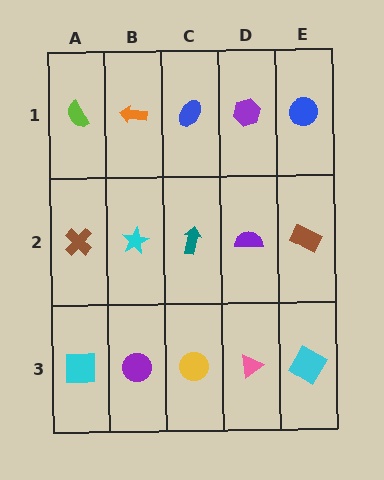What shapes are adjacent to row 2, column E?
A blue circle (row 1, column E), a cyan diamond (row 3, column E), a purple semicircle (row 2, column D).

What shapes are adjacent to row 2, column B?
An orange arrow (row 1, column B), a purple circle (row 3, column B), a brown cross (row 2, column A), a teal arrow (row 2, column C).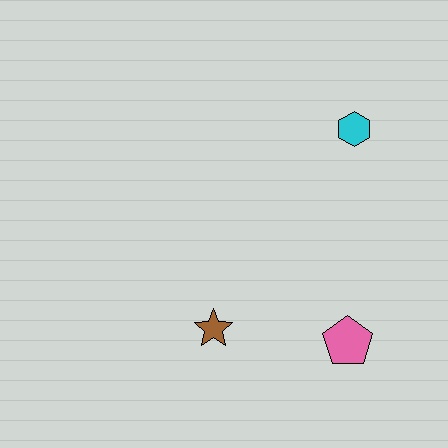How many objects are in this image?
There are 3 objects.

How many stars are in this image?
There is 1 star.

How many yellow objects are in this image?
There are no yellow objects.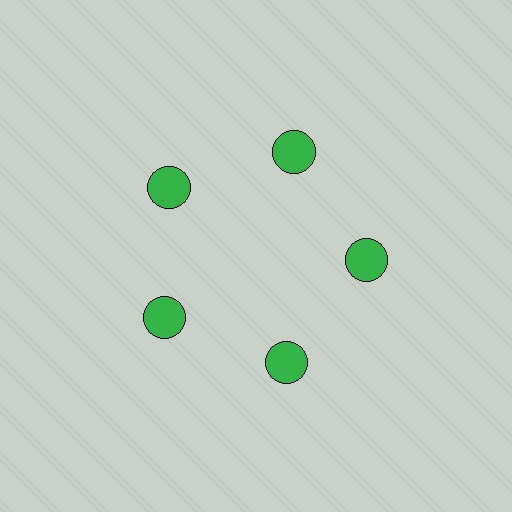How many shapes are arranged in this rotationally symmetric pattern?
There are 5 shapes, arranged in 5 groups of 1.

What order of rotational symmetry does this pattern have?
This pattern has 5-fold rotational symmetry.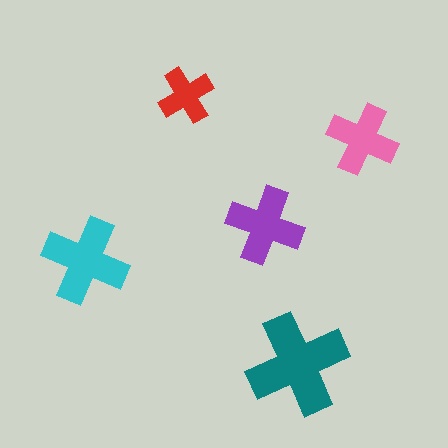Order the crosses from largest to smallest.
the teal one, the cyan one, the purple one, the pink one, the red one.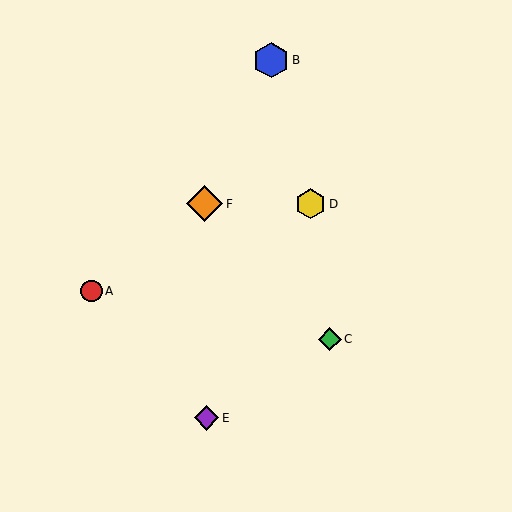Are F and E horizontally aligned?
No, F is at y≈204 and E is at y≈418.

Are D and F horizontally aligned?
Yes, both are at y≈204.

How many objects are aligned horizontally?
2 objects (D, F) are aligned horizontally.